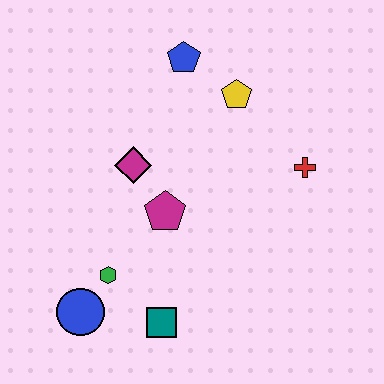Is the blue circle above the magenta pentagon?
No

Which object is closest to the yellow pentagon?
The blue pentagon is closest to the yellow pentagon.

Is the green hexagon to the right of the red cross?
No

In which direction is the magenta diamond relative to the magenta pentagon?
The magenta diamond is above the magenta pentagon.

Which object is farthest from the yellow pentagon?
The blue circle is farthest from the yellow pentagon.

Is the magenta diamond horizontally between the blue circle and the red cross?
Yes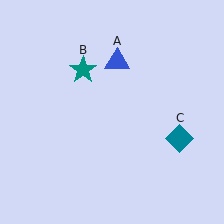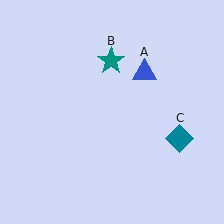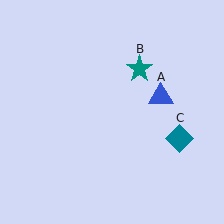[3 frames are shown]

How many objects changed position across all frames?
2 objects changed position: blue triangle (object A), teal star (object B).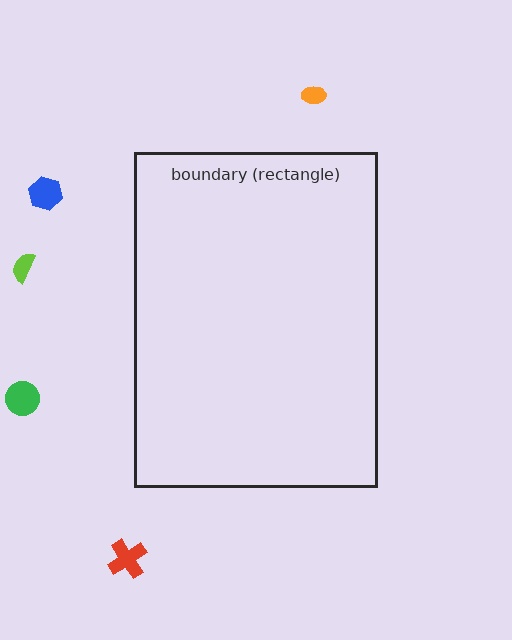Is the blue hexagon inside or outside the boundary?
Outside.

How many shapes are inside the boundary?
0 inside, 5 outside.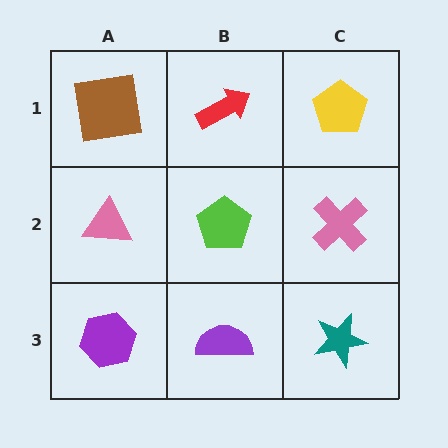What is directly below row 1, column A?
A pink triangle.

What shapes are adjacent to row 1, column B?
A lime pentagon (row 2, column B), a brown square (row 1, column A), a yellow pentagon (row 1, column C).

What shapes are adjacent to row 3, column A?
A pink triangle (row 2, column A), a purple semicircle (row 3, column B).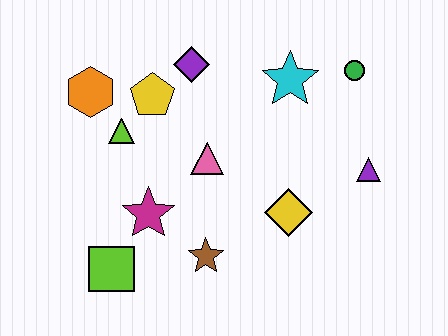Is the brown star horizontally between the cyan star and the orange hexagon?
Yes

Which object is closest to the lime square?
The magenta star is closest to the lime square.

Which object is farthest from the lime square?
The green circle is farthest from the lime square.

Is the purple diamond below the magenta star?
No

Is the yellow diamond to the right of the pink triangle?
Yes